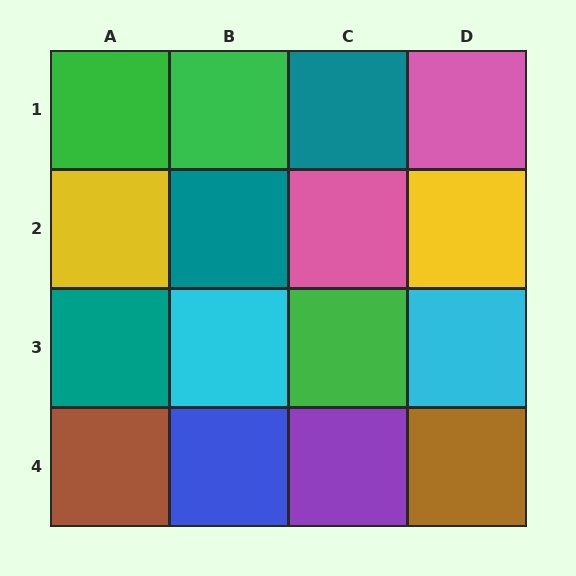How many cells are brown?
2 cells are brown.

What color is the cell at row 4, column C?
Purple.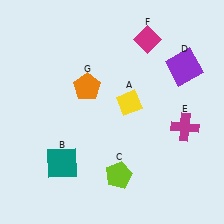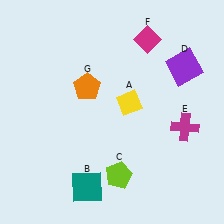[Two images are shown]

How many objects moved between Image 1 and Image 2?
1 object moved between the two images.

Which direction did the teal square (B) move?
The teal square (B) moved down.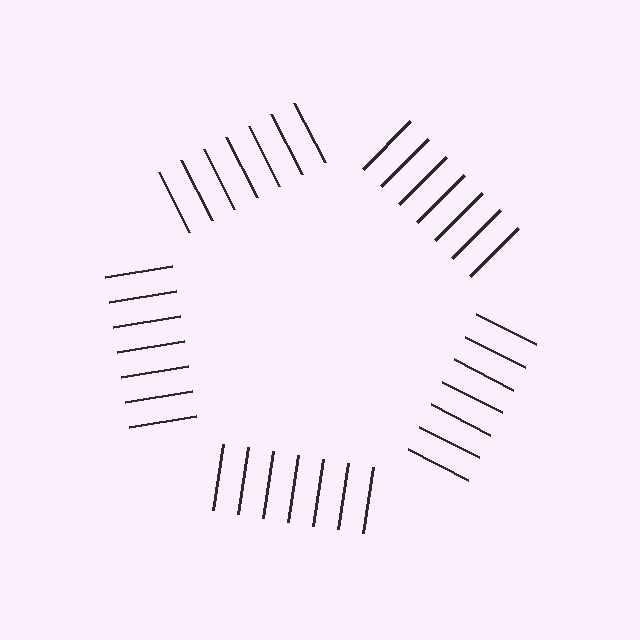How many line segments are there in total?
35 — 7 along each of the 5 edges.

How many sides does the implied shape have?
5 sides — the line-ends trace a pentagon.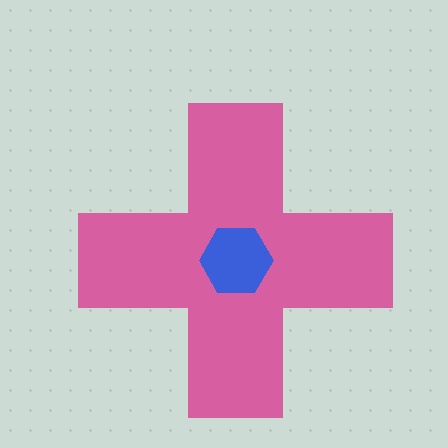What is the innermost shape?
The blue hexagon.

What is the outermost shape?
The pink cross.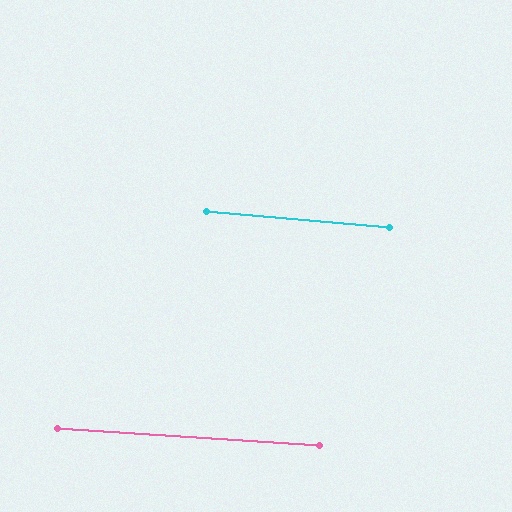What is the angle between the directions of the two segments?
Approximately 1 degree.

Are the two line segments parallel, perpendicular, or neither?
Parallel — their directions differ by only 1.2°.